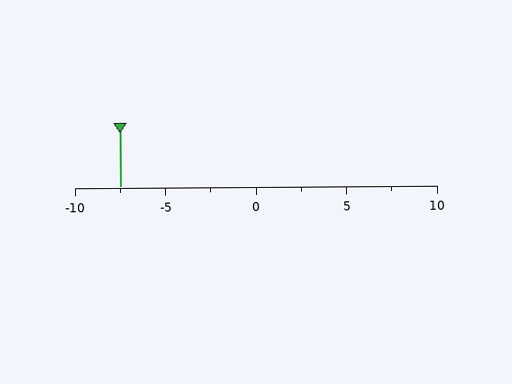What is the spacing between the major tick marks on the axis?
The major ticks are spaced 5 apart.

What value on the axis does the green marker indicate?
The marker indicates approximately -7.5.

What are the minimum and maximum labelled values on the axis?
The axis runs from -10 to 10.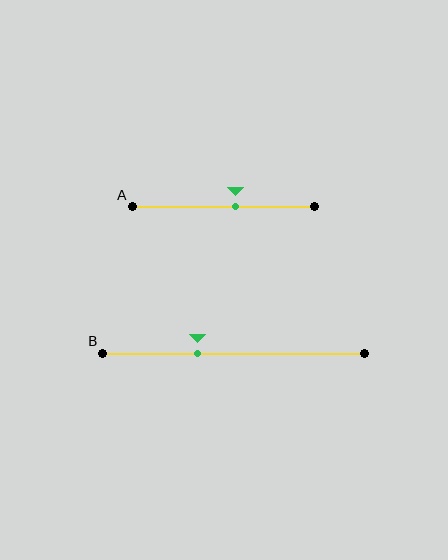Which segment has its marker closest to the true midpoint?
Segment A has its marker closest to the true midpoint.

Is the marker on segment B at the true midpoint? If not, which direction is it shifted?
No, the marker on segment B is shifted to the left by about 14% of the segment length.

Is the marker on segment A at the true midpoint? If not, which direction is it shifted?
No, the marker on segment A is shifted to the right by about 7% of the segment length.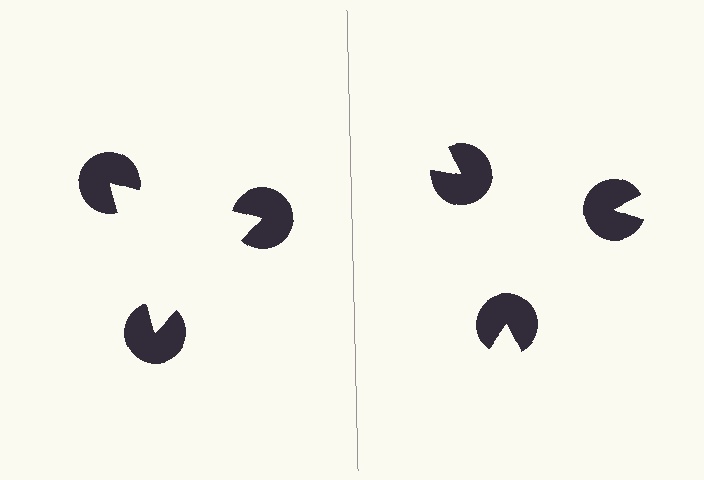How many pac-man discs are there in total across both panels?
6 — 3 on each side.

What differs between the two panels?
The pac-man discs are positioned identically on both sides; only the wedge orientations differ. On the left they align to a triangle; on the right they are misaligned.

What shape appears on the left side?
An illusory triangle.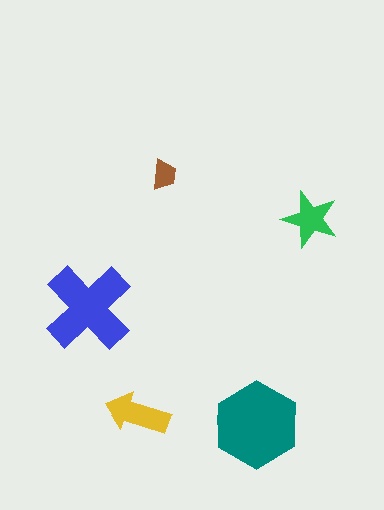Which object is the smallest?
The brown trapezoid.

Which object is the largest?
The teal hexagon.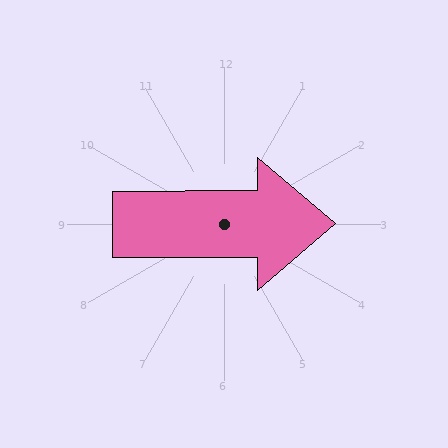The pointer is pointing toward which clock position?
Roughly 3 o'clock.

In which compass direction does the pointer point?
East.